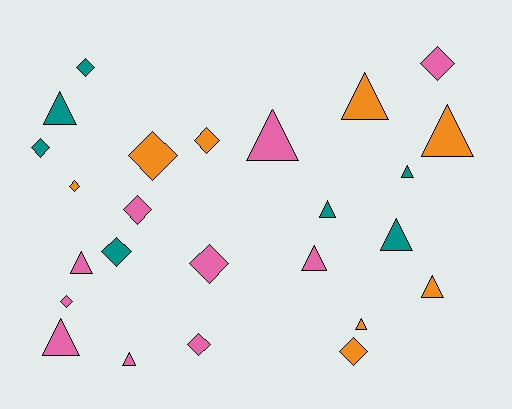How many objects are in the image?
There are 25 objects.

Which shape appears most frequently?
Triangle, with 13 objects.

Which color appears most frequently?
Pink, with 10 objects.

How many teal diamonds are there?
There are 3 teal diamonds.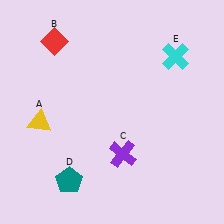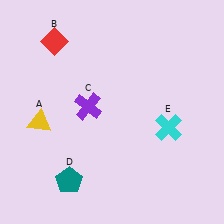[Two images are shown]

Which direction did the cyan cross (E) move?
The cyan cross (E) moved down.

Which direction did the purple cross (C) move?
The purple cross (C) moved up.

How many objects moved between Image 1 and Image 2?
2 objects moved between the two images.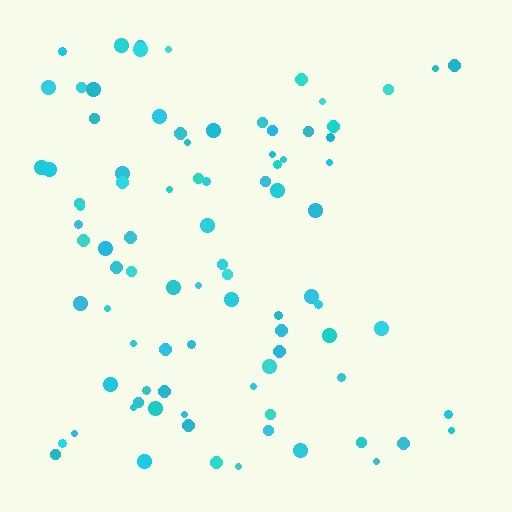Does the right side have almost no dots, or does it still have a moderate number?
Still a moderate number, just noticeably fewer than the left.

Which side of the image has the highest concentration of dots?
The left.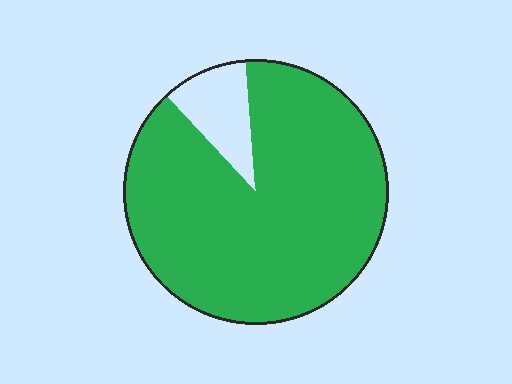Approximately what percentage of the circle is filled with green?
Approximately 90%.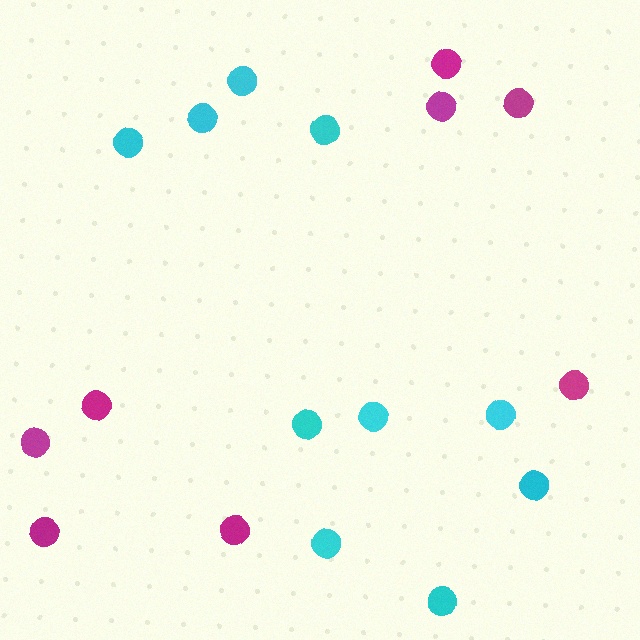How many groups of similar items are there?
There are 2 groups: one group of cyan circles (10) and one group of magenta circles (8).